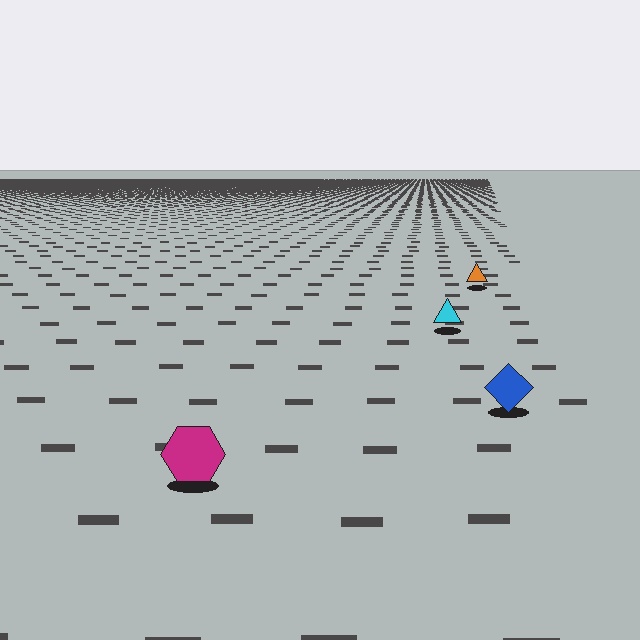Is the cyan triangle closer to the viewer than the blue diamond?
No. The blue diamond is closer — you can tell from the texture gradient: the ground texture is coarser near it.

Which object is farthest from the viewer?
The orange triangle is farthest from the viewer. It appears smaller and the ground texture around it is denser.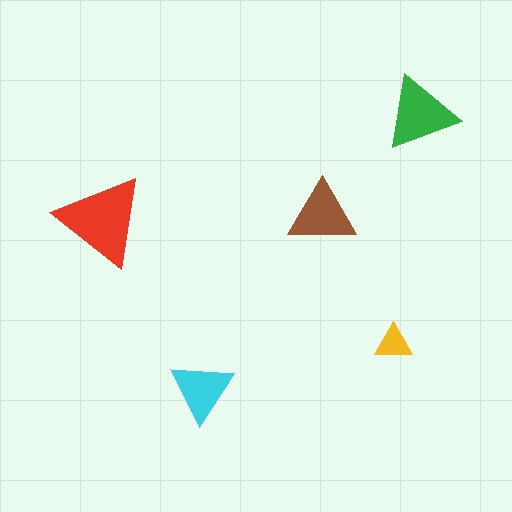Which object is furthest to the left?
The red triangle is leftmost.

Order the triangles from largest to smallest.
the red one, the green one, the brown one, the cyan one, the yellow one.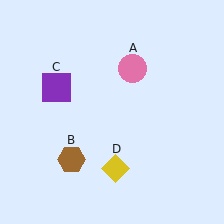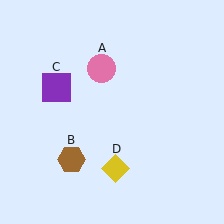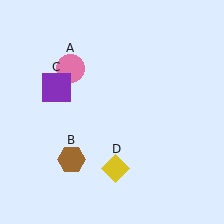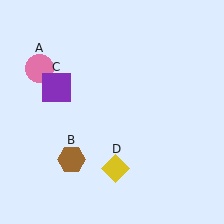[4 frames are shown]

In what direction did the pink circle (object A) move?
The pink circle (object A) moved left.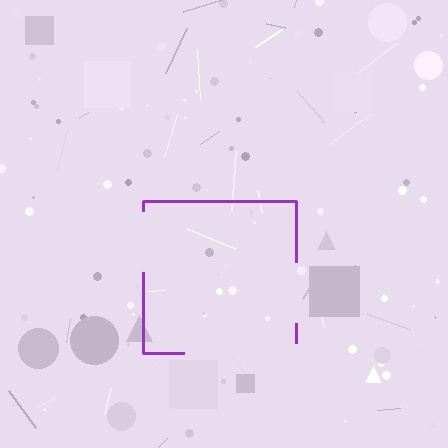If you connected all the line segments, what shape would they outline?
They would outline a square.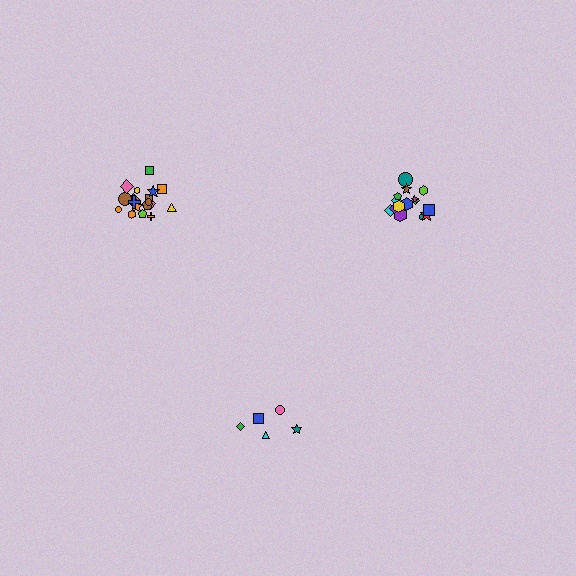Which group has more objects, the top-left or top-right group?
The top-left group.